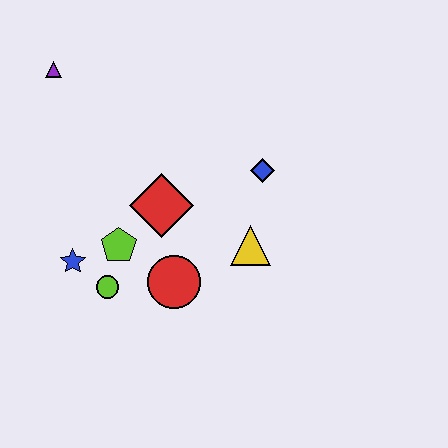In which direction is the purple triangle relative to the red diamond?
The purple triangle is above the red diamond.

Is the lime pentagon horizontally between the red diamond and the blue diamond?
No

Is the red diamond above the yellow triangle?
Yes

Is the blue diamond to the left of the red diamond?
No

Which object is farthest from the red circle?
The purple triangle is farthest from the red circle.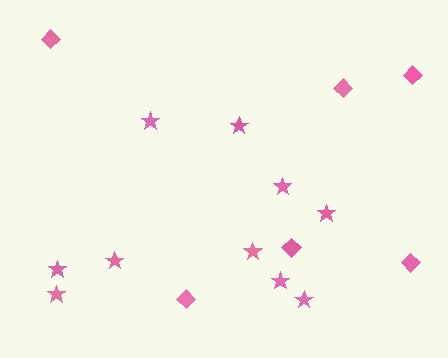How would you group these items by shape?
There are 2 groups: one group of diamonds (6) and one group of stars (10).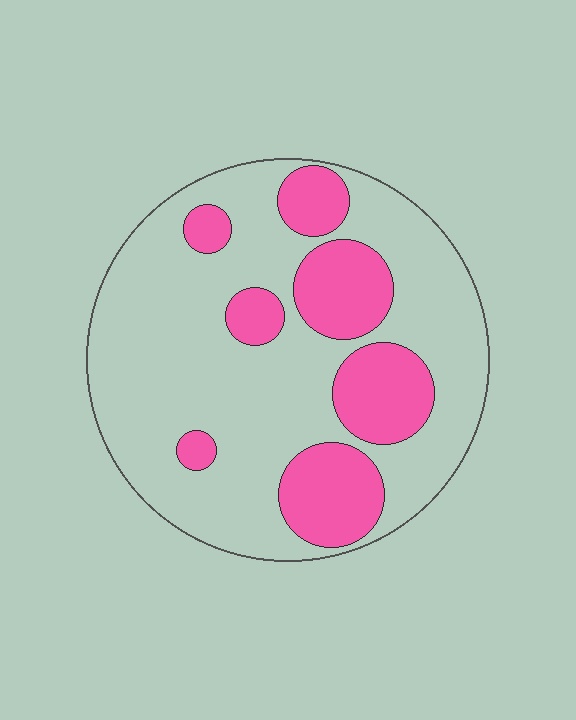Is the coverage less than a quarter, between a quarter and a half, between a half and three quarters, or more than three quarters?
Between a quarter and a half.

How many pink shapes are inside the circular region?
7.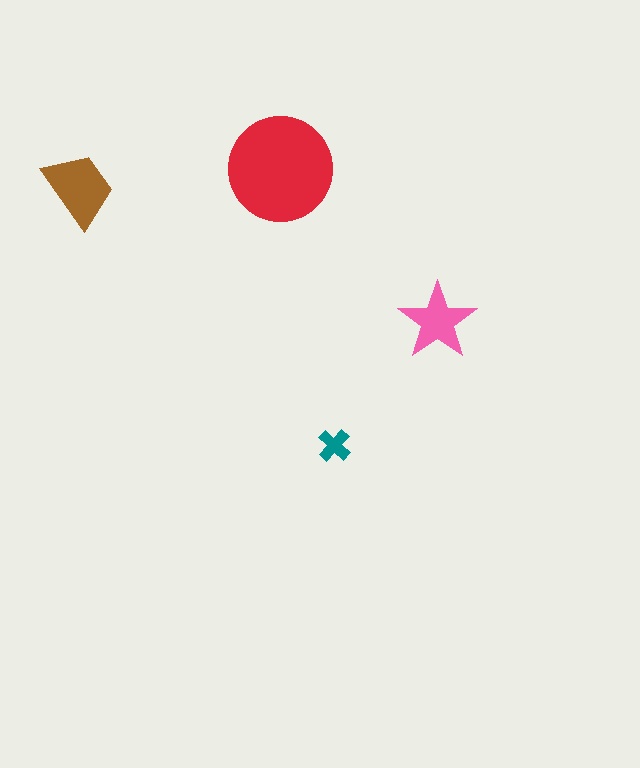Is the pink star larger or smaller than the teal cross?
Larger.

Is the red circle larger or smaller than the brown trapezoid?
Larger.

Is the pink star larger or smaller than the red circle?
Smaller.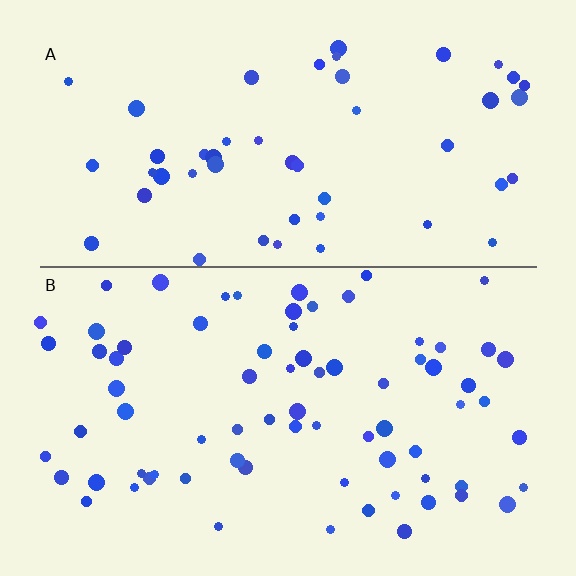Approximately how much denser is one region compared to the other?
Approximately 1.5× — region B over region A.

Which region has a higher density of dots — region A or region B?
B (the bottom).